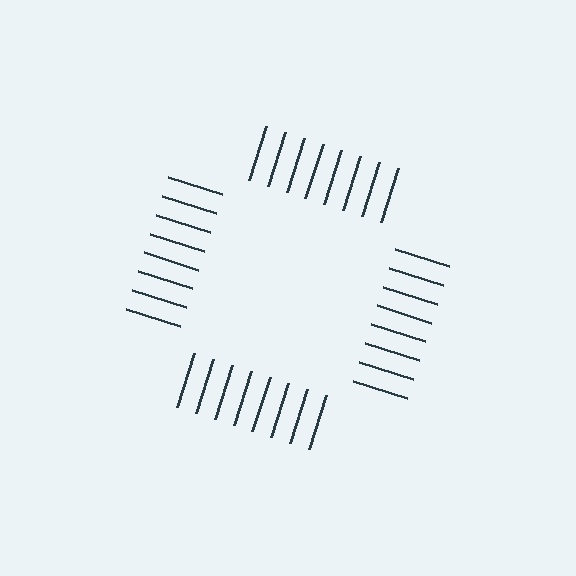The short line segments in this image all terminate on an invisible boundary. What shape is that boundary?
An illusory square — the line segments terminate on its edges but no continuous stroke is drawn.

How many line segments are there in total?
32 — 8 along each of the 4 edges.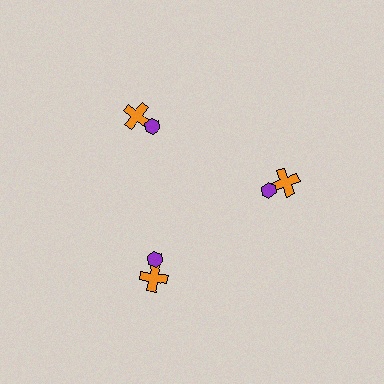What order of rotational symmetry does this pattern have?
This pattern has 3-fold rotational symmetry.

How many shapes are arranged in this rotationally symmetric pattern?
There are 6 shapes, arranged in 3 groups of 2.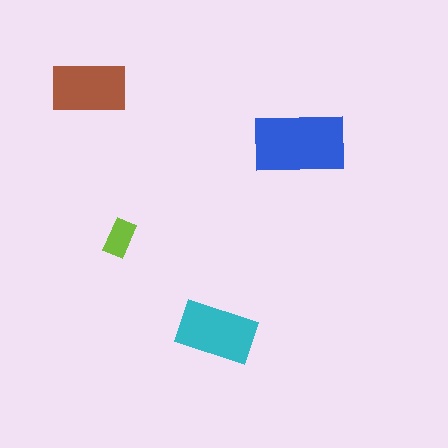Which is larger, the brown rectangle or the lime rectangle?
The brown one.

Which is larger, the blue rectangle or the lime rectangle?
The blue one.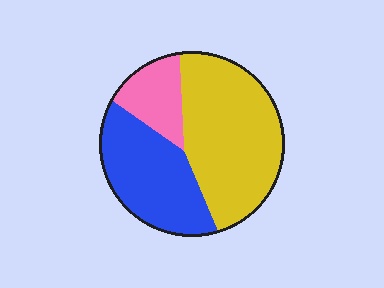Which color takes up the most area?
Yellow, at roughly 50%.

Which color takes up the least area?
Pink, at roughly 15%.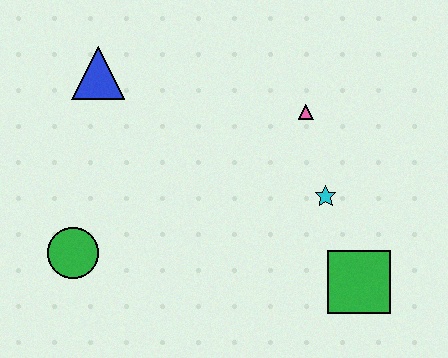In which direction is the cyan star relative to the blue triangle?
The cyan star is to the right of the blue triangle.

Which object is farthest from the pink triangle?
The green circle is farthest from the pink triangle.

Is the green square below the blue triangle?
Yes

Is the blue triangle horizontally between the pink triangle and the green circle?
Yes